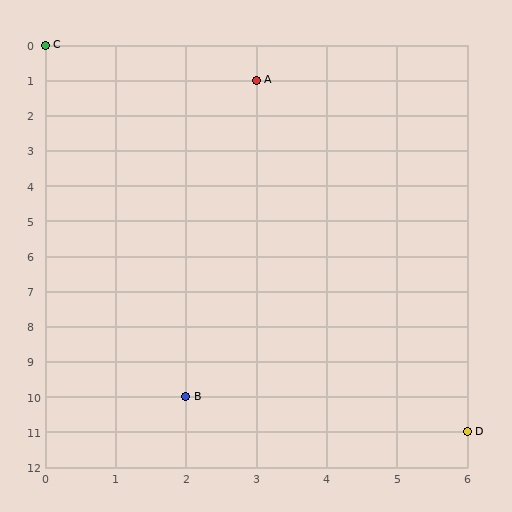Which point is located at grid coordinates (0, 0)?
Point C is at (0, 0).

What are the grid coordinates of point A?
Point A is at grid coordinates (3, 1).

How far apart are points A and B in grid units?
Points A and B are 1 column and 9 rows apart (about 9.1 grid units diagonally).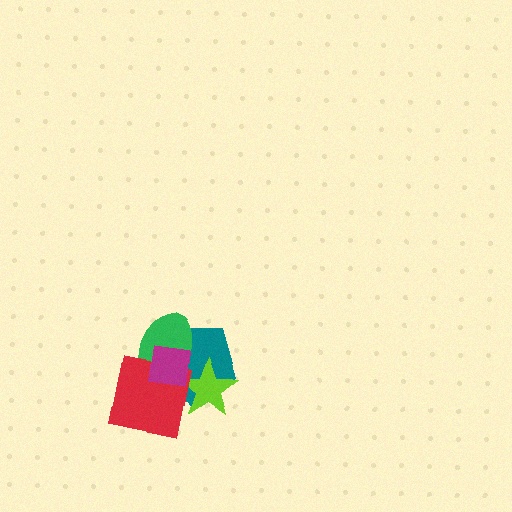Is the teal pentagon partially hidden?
Yes, it is partially covered by another shape.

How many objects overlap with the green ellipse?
4 objects overlap with the green ellipse.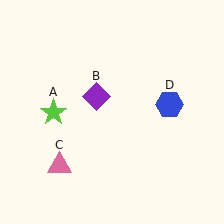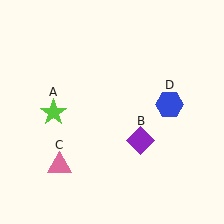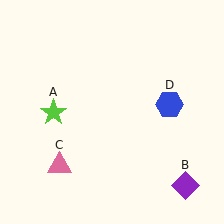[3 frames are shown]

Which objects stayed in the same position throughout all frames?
Lime star (object A) and pink triangle (object C) and blue hexagon (object D) remained stationary.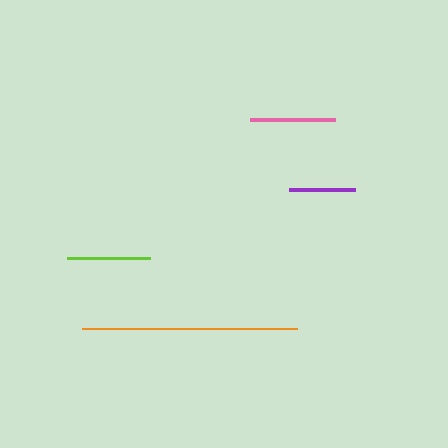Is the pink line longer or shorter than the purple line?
The pink line is longer than the purple line.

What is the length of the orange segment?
The orange segment is approximately 215 pixels long.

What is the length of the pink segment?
The pink segment is approximately 85 pixels long.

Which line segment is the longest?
The orange line is the longest at approximately 215 pixels.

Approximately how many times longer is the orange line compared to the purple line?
The orange line is approximately 3.2 times the length of the purple line.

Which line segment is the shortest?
The purple line is the shortest at approximately 66 pixels.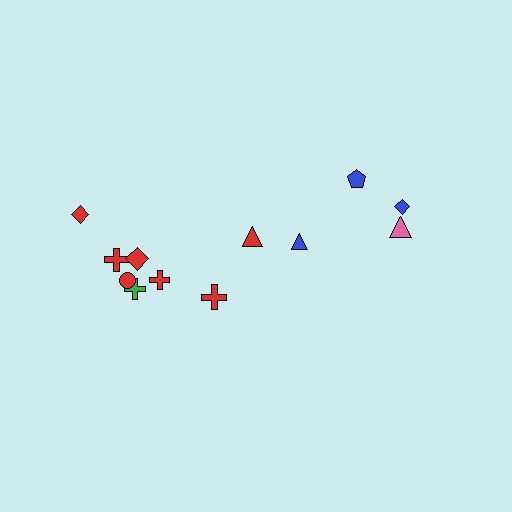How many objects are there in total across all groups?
There are 12 objects.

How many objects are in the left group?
There are 8 objects.